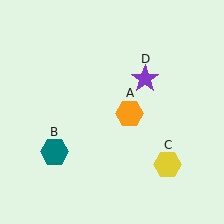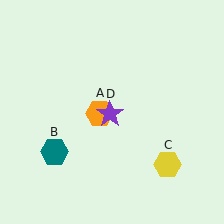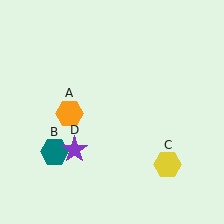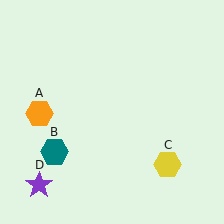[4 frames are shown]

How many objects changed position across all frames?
2 objects changed position: orange hexagon (object A), purple star (object D).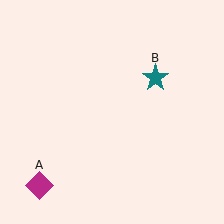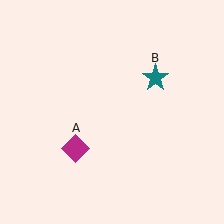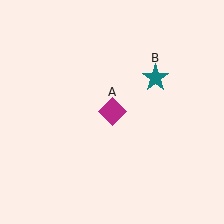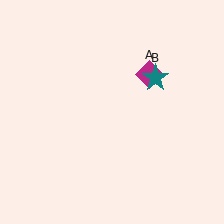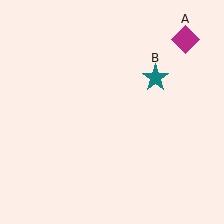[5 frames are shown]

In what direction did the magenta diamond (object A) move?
The magenta diamond (object A) moved up and to the right.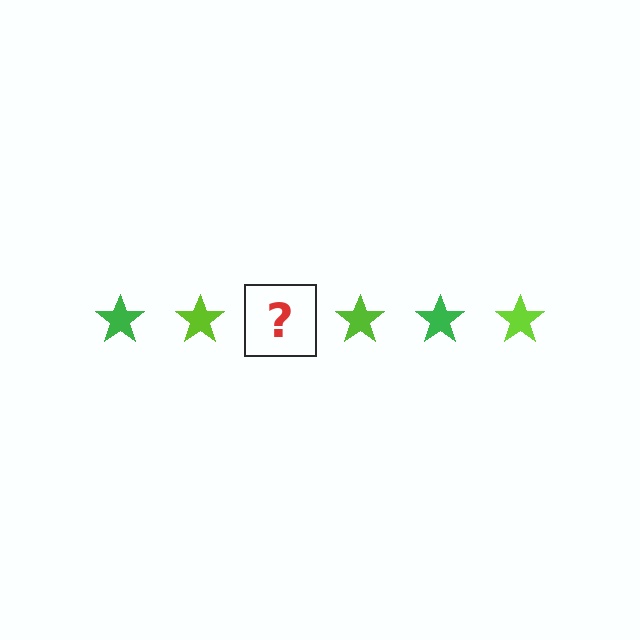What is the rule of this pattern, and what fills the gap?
The rule is that the pattern cycles through green, lime stars. The gap should be filled with a green star.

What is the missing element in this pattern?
The missing element is a green star.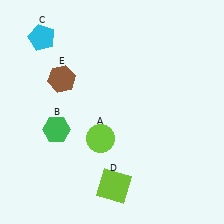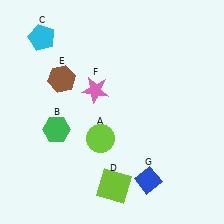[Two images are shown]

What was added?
A pink star (F), a blue diamond (G) were added in Image 2.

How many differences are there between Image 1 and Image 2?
There are 2 differences between the two images.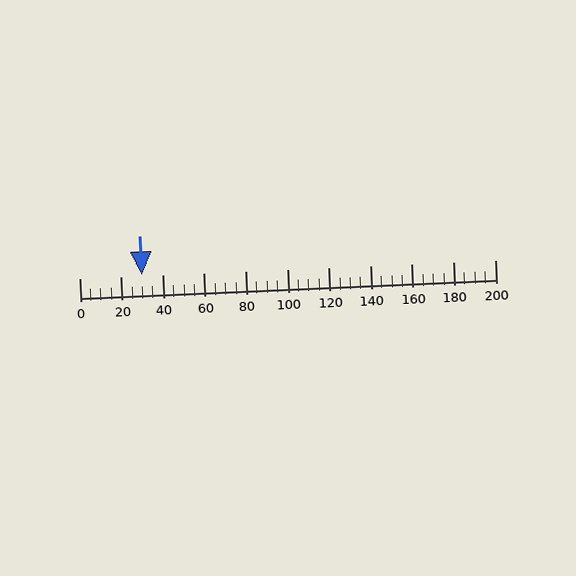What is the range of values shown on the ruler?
The ruler shows values from 0 to 200.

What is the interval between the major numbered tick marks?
The major tick marks are spaced 20 units apart.